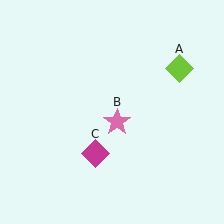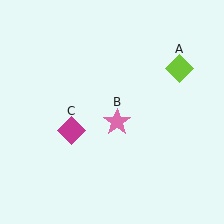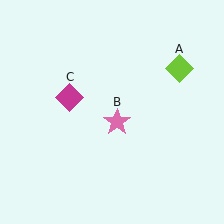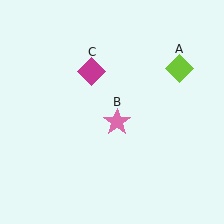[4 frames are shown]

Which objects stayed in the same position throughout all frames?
Lime diamond (object A) and pink star (object B) remained stationary.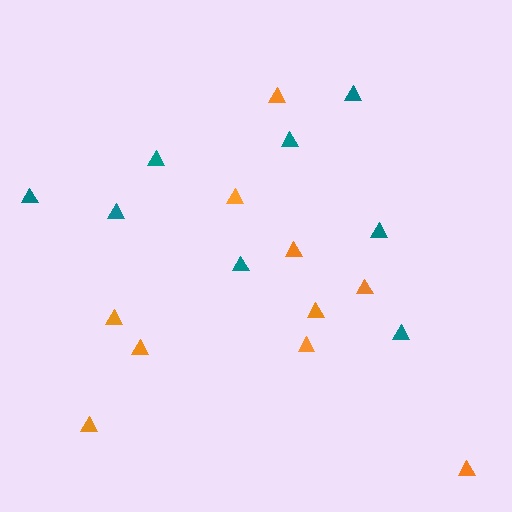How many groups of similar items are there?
There are 2 groups: one group of teal triangles (8) and one group of orange triangles (10).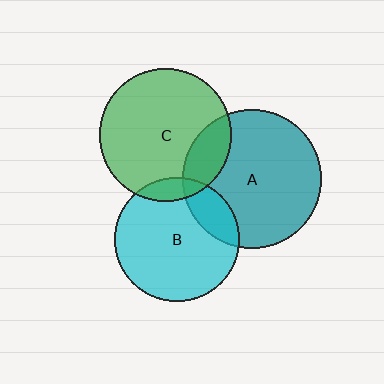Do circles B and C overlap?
Yes.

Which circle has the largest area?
Circle A (teal).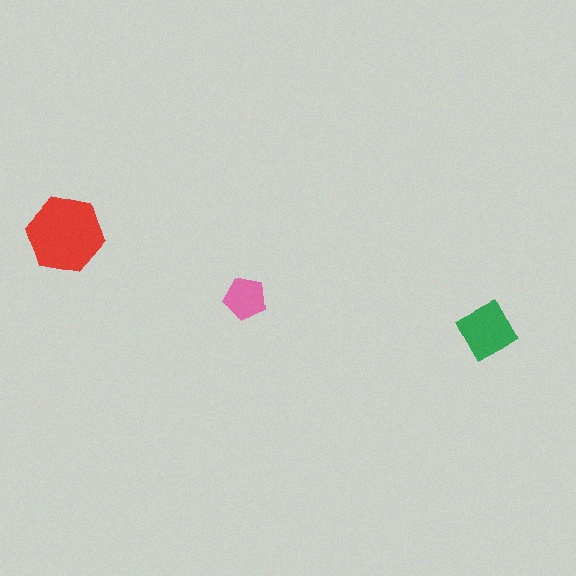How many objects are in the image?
There are 3 objects in the image.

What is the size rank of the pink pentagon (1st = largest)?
3rd.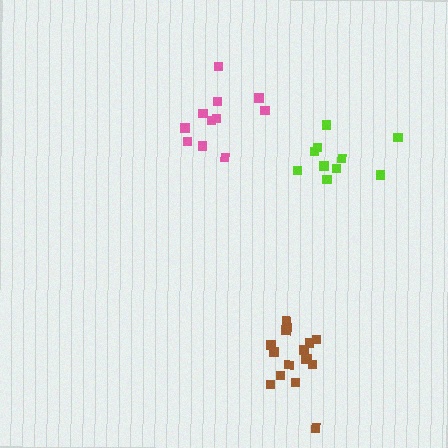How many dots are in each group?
Group 1: 10 dots, Group 2: 11 dots, Group 3: 16 dots (37 total).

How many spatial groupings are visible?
There are 3 spatial groupings.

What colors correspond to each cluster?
The clusters are colored: lime, pink, brown.